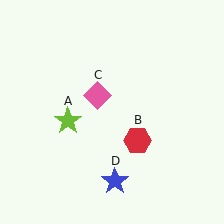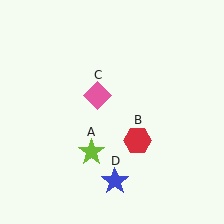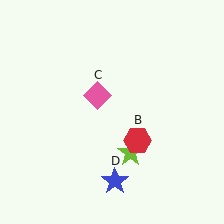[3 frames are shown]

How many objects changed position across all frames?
1 object changed position: lime star (object A).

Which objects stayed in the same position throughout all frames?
Red hexagon (object B) and pink diamond (object C) and blue star (object D) remained stationary.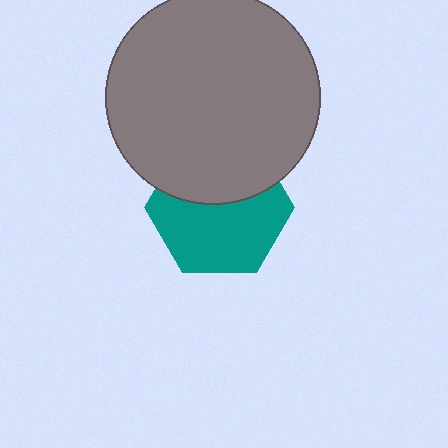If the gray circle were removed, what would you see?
You would see the complete teal hexagon.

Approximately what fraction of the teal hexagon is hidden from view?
Roughly 40% of the teal hexagon is hidden behind the gray circle.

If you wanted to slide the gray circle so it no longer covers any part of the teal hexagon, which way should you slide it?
Slide it up — that is the most direct way to separate the two shapes.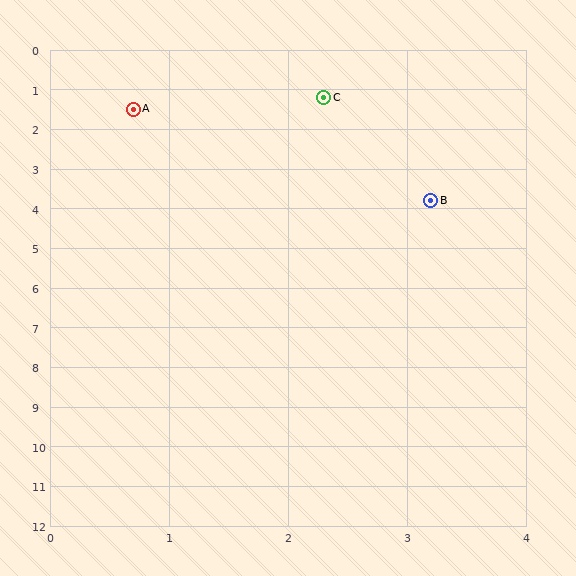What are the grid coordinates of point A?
Point A is at approximately (0.7, 1.5).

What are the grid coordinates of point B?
Point B is at approximately (3.2, 3.8).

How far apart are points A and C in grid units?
Points A and C are about 1.6 grid units apart.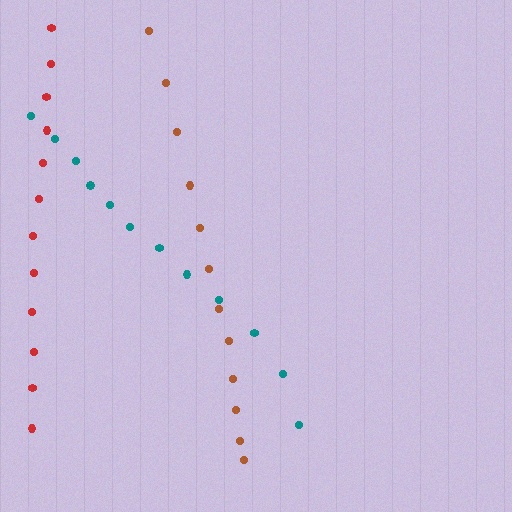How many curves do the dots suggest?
There are 3 distinct paths.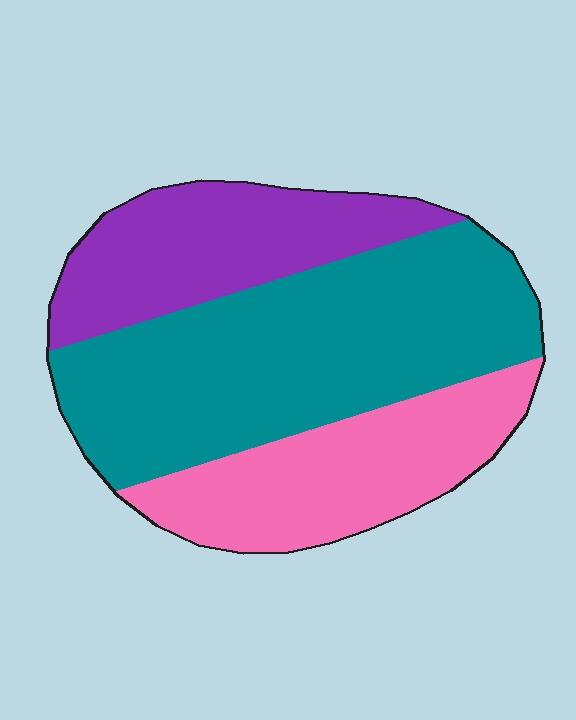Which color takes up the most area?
Teal, at roughly 50%.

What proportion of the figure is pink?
Pink covers about 25% of the figure.